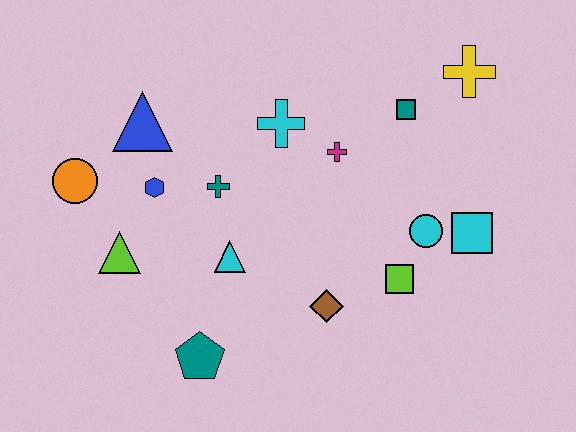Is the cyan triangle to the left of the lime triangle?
No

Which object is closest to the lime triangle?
The blue hexagon is closest to the lime triangle.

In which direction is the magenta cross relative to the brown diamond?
The magenta cross is above the brown diamond.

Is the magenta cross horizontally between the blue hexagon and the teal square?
Yes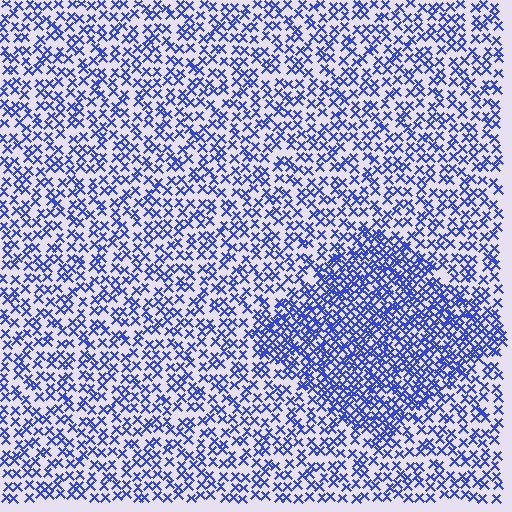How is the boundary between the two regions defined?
The boundary is defined by a change in element density (approximately 1.9x ratio). All elements are the same color, size, and shape.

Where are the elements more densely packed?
The elements are more densely packed inside the diamond boundary.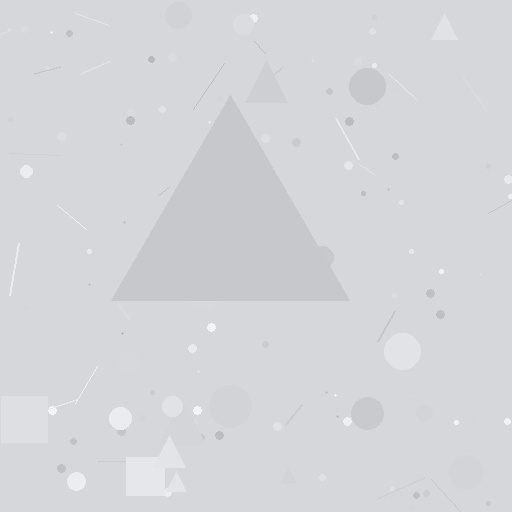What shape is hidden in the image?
A triangle is hidden in the image.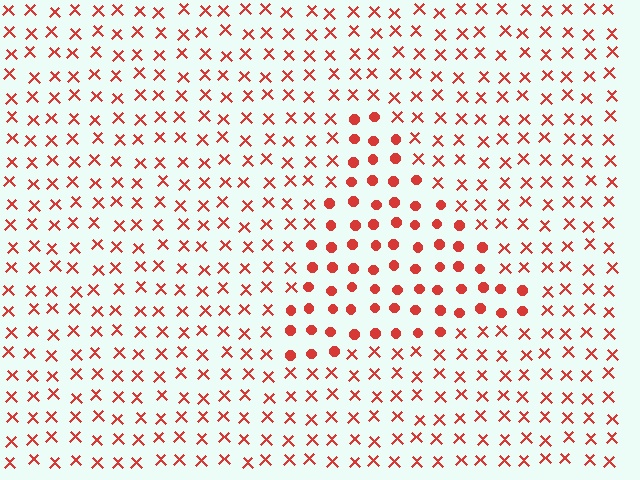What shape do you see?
I see a triangle.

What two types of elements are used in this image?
The image uses circles inside the triangle region and X marks outside it.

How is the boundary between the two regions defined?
The boundary is defined by a change in element shape: circles inside vs. X marks outside. All elements share the same color and spacing.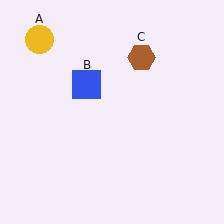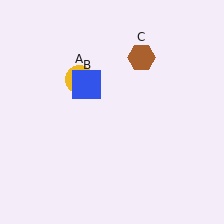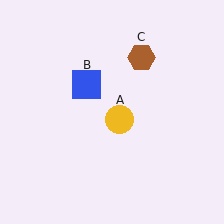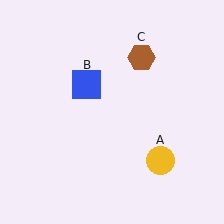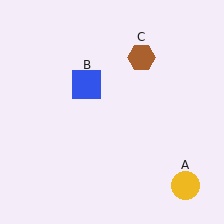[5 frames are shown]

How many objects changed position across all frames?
1 object changed position: yellow circle (object A).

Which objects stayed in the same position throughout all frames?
Blue square (object B) and brown hexagon (object C) remained stationary.